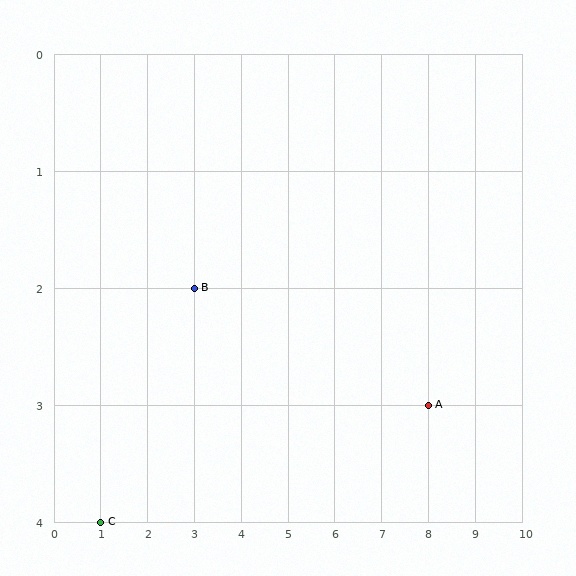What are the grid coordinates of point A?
Point A is at grid coordinates (8, 3).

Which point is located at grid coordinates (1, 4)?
Point C is at (1, 4).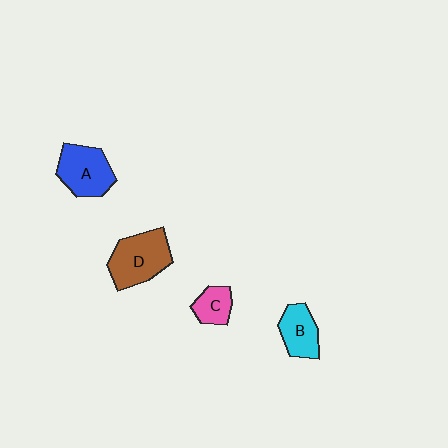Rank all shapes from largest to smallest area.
From largest to smallest: D (brown), A (blue), B (cyan), C (pink).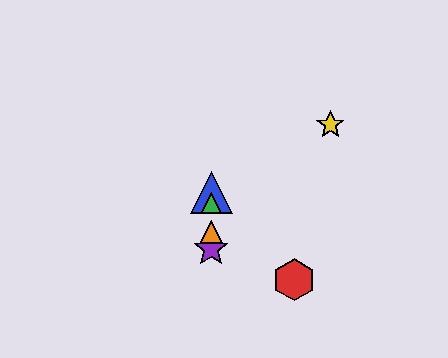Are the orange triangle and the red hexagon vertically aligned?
No, the orange triangle is at x≈211 and the red hexagon is at x≈294.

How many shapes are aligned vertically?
4 shapes (the blue triangle, the green triangle, the purple star, the orange triangle) are aligned vertically.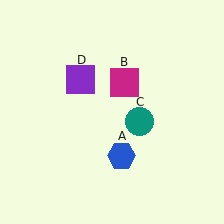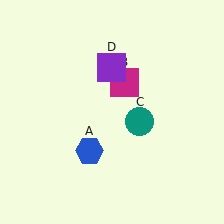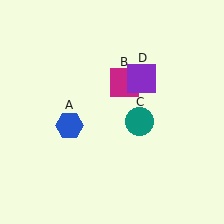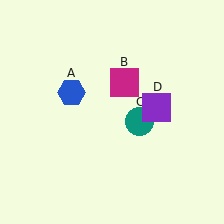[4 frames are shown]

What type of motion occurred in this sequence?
The blue hexagon (object A), purple square (object D) rotated clockwise around the center of the scene.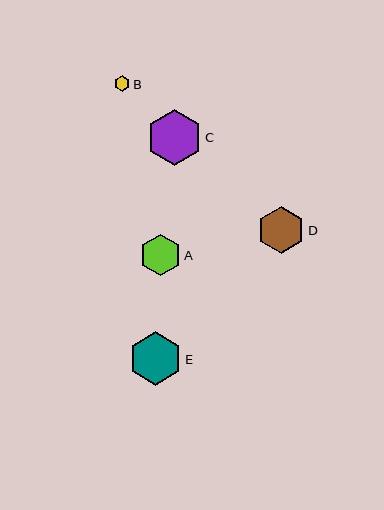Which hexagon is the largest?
Hexagon C is the largest with a size of approximately 56 pixels.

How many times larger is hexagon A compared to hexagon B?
Hexagon A is approximately 2.6 times the size of hexagon B.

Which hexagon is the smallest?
Hexagon B is the smallest with a size of approximately 16 pixels.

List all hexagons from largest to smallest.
From largest to smallest: C, E, D, A, B.